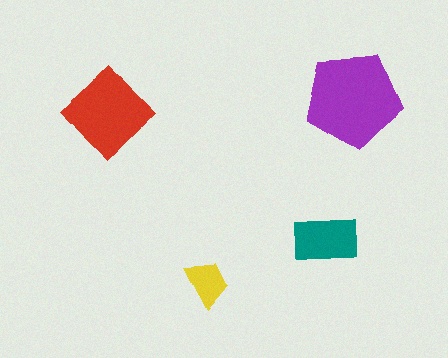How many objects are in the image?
There are 4 objects in the image.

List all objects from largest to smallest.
The purple pentagon, the red diamond, the teal rectangle, the yellow trapezoid.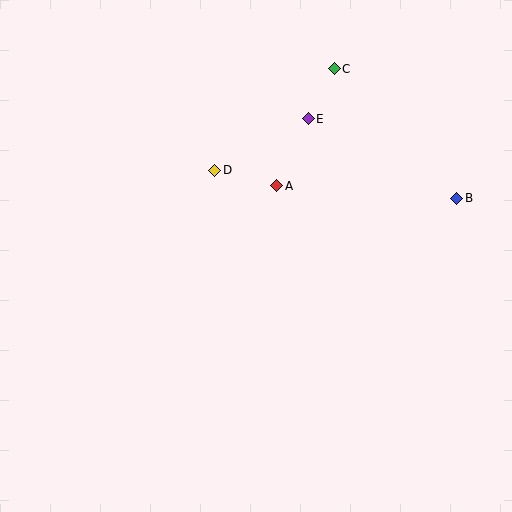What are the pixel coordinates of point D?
Point D is at (215, 170).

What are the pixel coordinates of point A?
Point A is at (277, 186).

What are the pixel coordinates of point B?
Point B is at (457, 198).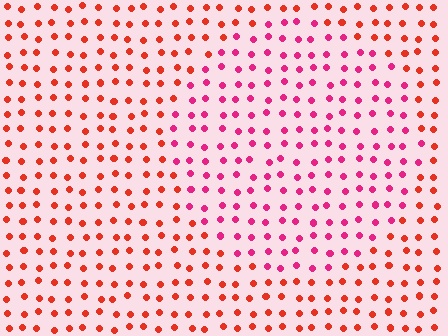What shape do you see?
I see a circle.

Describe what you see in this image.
The image is filled with small red elements in a uniform arrangement. A circle-shaped region is visible where the elements are tinted to a slightly different hue, forming a subtle color boundary.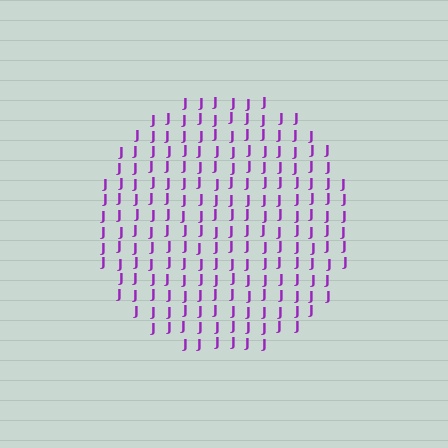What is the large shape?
The large shape is a circle.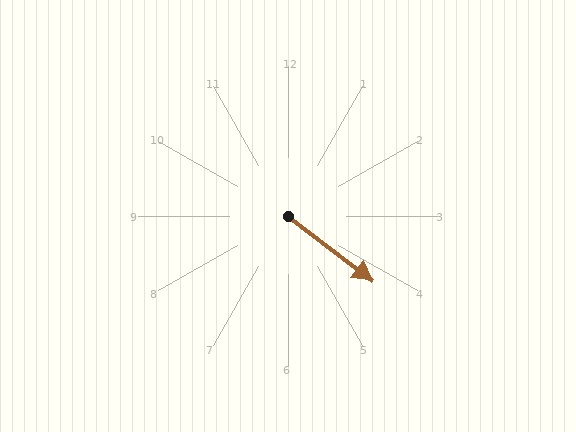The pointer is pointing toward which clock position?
Roughly 4 o'clock.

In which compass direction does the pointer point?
Southeast.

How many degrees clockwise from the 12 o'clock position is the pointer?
Approximately 128 degrees.